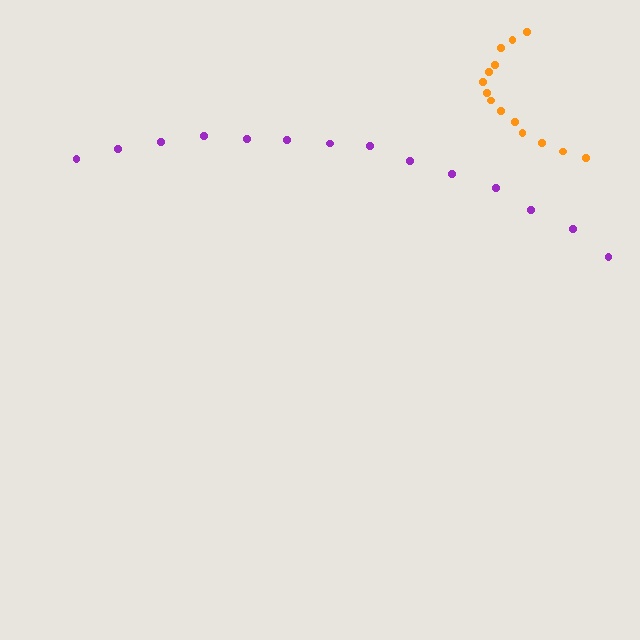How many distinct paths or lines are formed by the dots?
There are 2 distinct paths.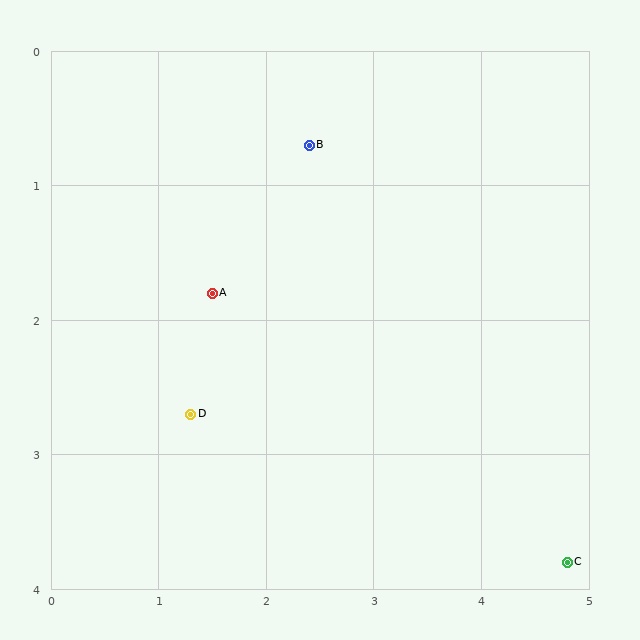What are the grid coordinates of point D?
Point D is at approximately (1.3, 2.7).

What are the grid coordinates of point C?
Point C is at approximately (4.8, 3.8).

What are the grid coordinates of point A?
Point A is at approximately (1.5, 1.8).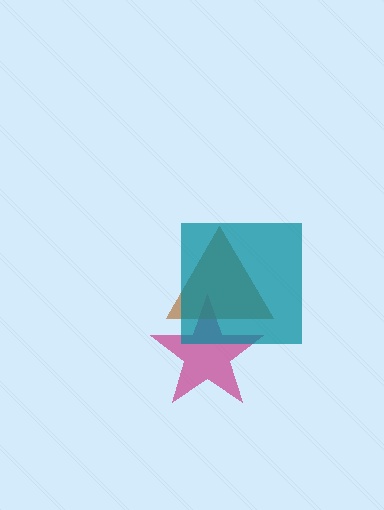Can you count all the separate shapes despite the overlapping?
Yes, there are 3 separate shapes.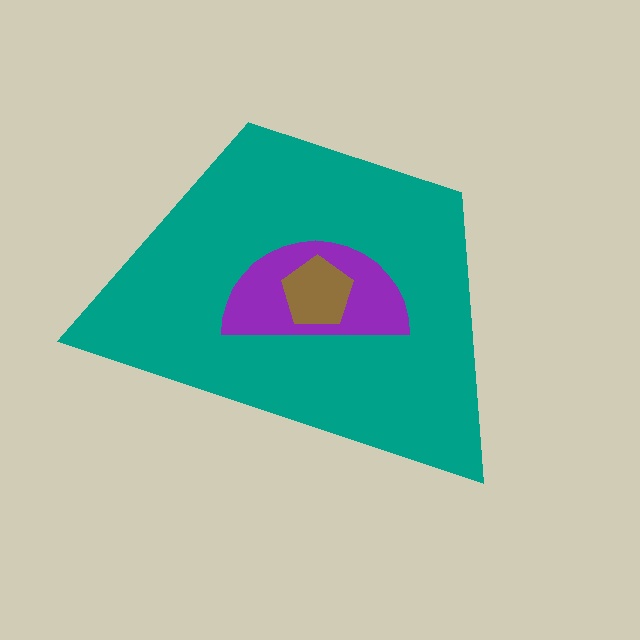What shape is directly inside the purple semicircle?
The brown pentagon.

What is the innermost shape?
The brown pentagon.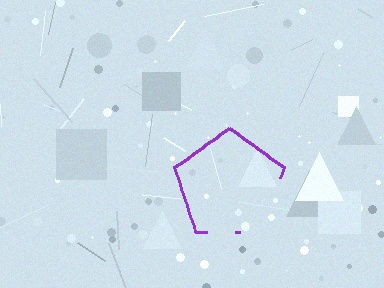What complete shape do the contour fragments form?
The contour fragments form a pentagon.